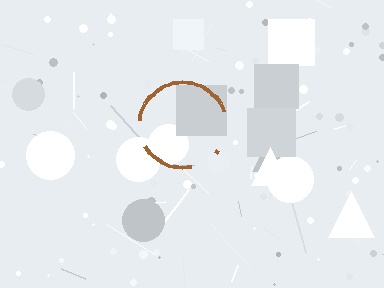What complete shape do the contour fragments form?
The contour fragments form a circle.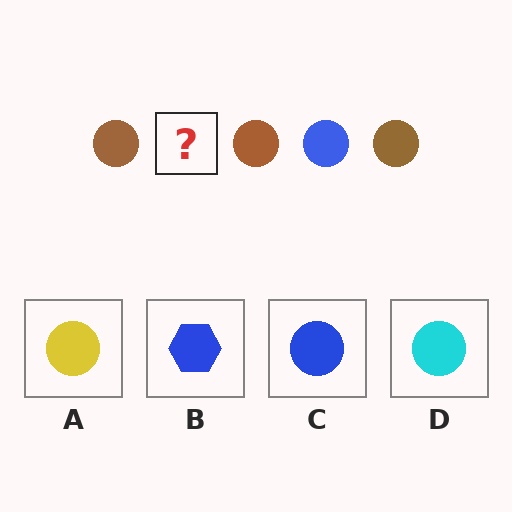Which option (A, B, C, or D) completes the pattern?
C.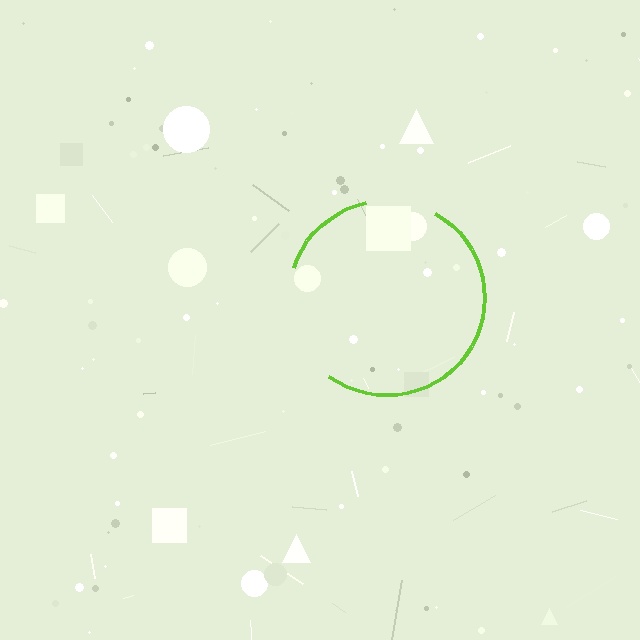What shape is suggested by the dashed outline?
The dashed outline suggests a circle.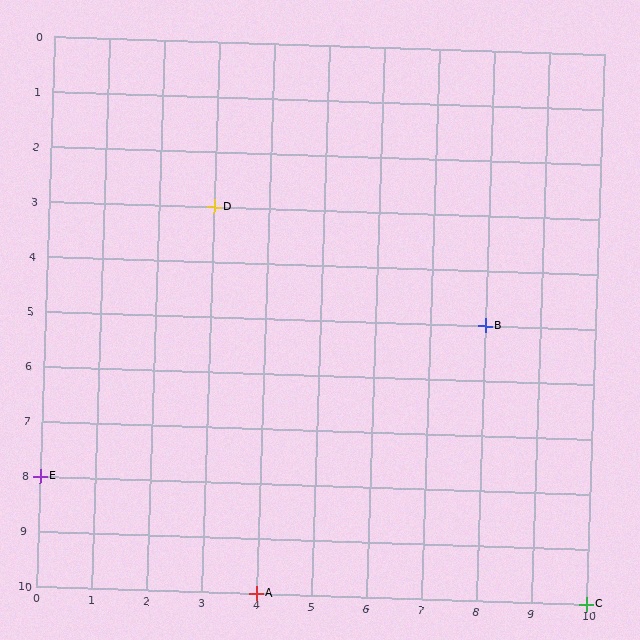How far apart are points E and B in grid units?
Points E and B are 8 columns and 3 rows apart (about 8.5 grid units diagonally).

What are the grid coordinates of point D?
Point D is at grid coordinates (3, 3).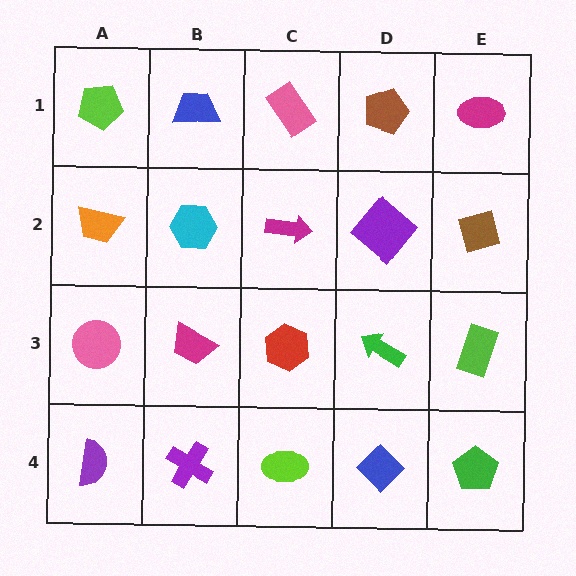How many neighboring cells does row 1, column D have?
3.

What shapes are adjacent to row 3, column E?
A brown square (row 2, column E), a green pentagon (row 4, column E), a green arrow (row 3, column D).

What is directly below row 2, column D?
A green arrow.